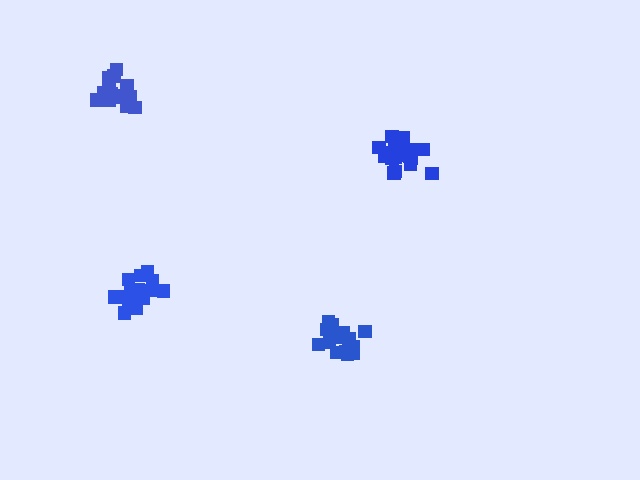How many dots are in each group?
Group 1: 18 dots, Group 2: 16 dots, Group 3: 21 dots, Group 4: 15 dots (70 total).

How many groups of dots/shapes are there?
There are 4 groups.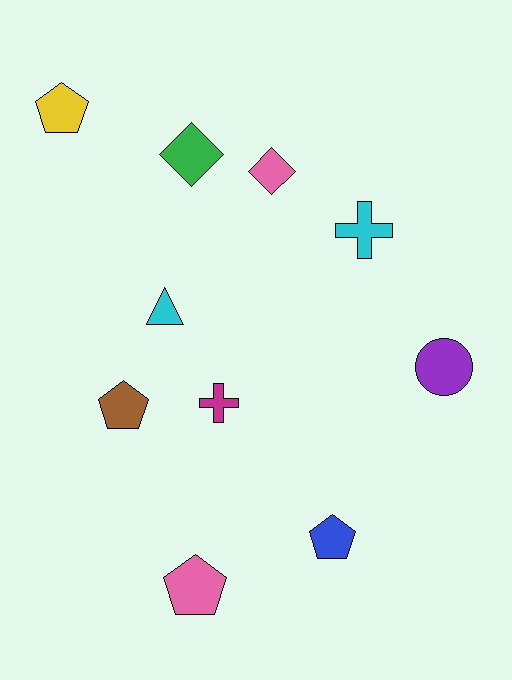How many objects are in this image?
There are 10 objects.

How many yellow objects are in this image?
There is 1 yellow object.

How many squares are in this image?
There are no squares.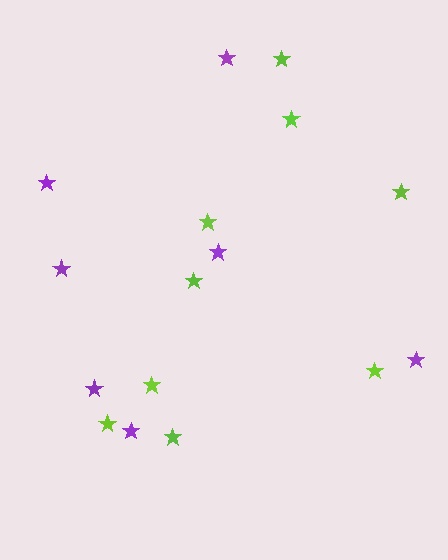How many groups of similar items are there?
There are 2 groups: one group of purple stars (7) and one group of lime stars (9).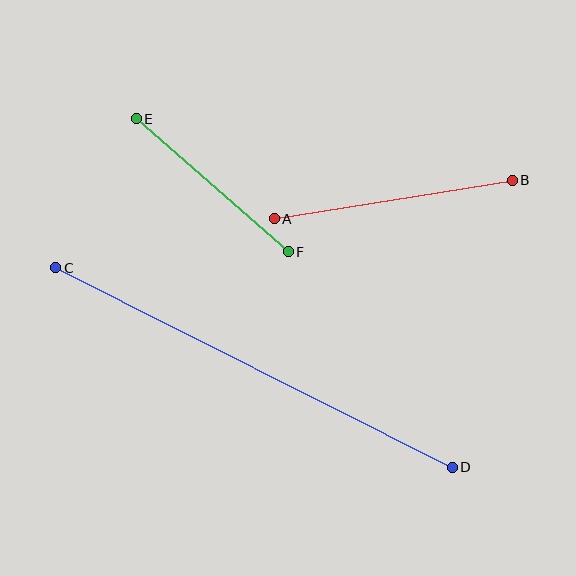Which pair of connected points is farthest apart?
Points C and D are farthest apart.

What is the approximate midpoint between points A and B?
The midpoint is at approximately (393, 200) pixels.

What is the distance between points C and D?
The distance is approximately 444 pixels.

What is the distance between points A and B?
The distance is approximately 241 pixels.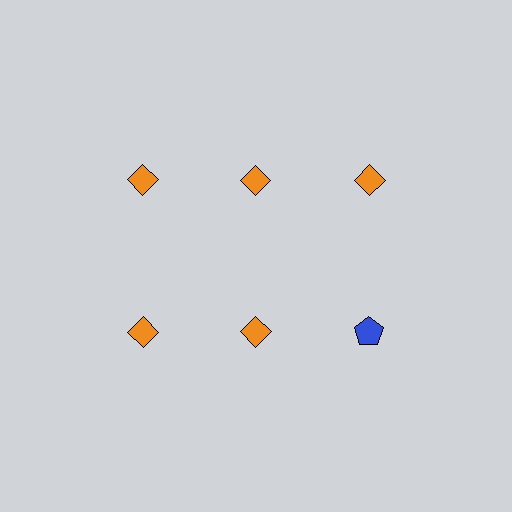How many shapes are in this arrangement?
There are 6 shapes arranged in a grid pattern.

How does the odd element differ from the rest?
It differs in both color (blue instead of orange) and shape (pentagon instead of diamond).